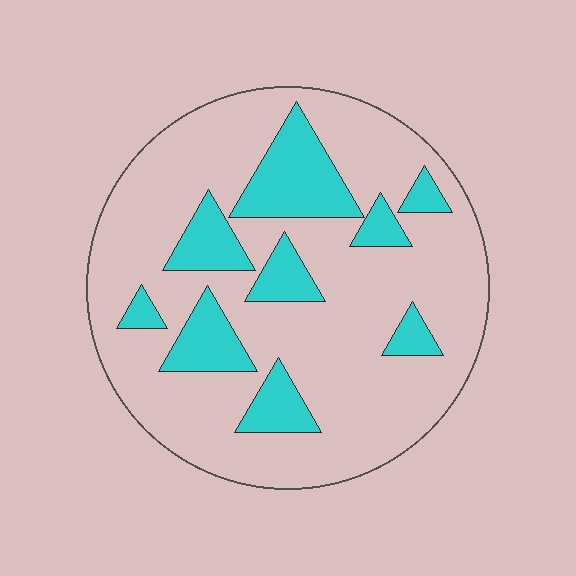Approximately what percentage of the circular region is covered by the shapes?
Approximately 20%.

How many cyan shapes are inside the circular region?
9.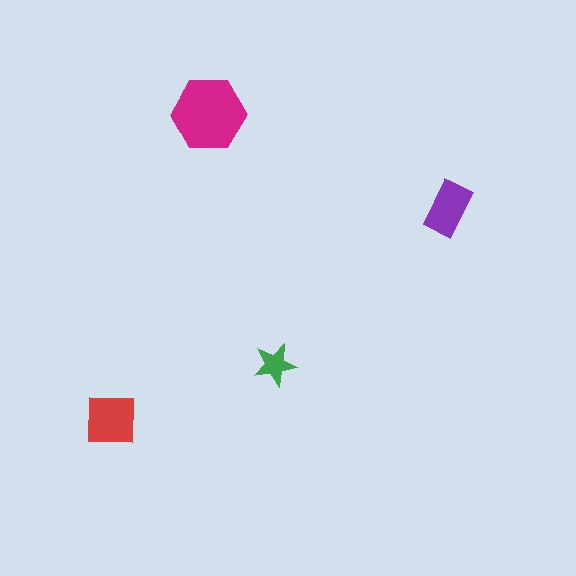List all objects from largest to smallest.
The magenta hexagon, the red square, the purple rectangle, the green star.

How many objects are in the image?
There are 4 objects in the image.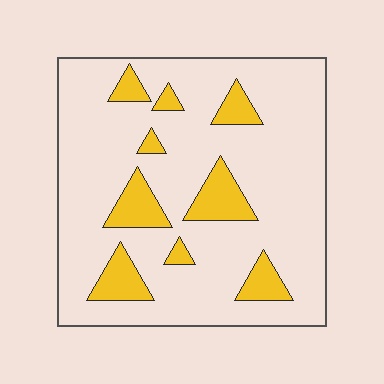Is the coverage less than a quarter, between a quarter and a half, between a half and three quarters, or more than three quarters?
Less than a quarter.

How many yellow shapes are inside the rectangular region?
9.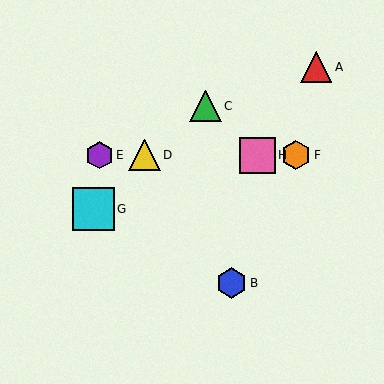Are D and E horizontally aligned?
Yes, both are at y≈155.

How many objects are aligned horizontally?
4 objects (D, E, F, H) are aligned horizontally.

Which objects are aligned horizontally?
Objects D, E, F, H are aligned horizontally.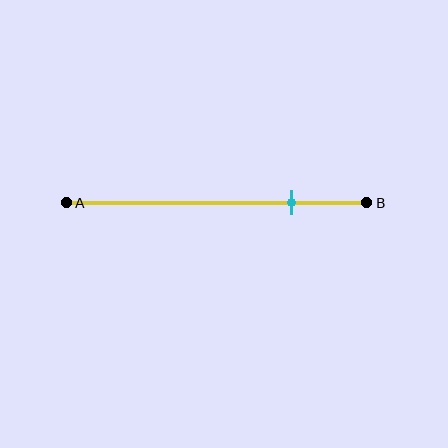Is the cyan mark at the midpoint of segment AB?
No, the mark is at about 75% from A, not at the 50% midpoint.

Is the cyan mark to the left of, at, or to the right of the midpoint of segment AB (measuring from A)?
The cyan mark is to the right of the midpoint of segment AB.